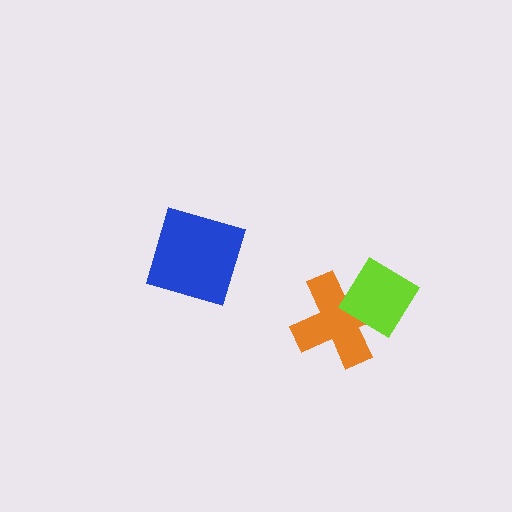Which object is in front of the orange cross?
The lime diamond is in front of the orange cross.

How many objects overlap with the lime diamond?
1 object overlaps with the lime diamond.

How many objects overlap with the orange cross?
1 object overlaps with the orange cross.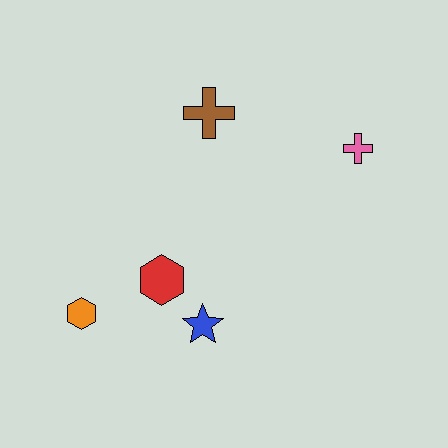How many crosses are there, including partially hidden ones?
There are 2 crosses.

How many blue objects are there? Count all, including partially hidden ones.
There is 1 blue object.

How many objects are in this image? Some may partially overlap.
There are 5 objects.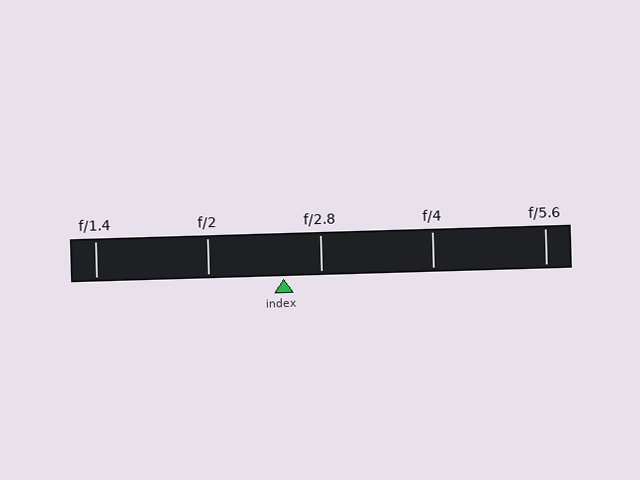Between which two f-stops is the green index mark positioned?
The index mark is between f/2 and f/2.8.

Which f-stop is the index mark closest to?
The index mark is closest to f/2.8.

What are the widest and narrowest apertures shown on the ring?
The widest aperture shown is f/1.4 and the narrowest is f/5.6.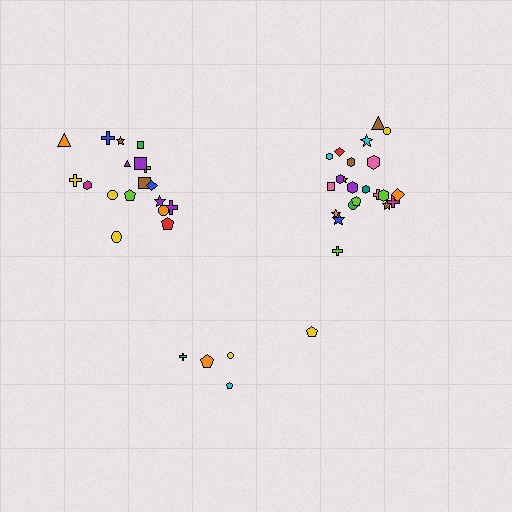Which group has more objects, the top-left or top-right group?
The top-right group.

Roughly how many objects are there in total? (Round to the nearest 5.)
Roughly 45 objects in total.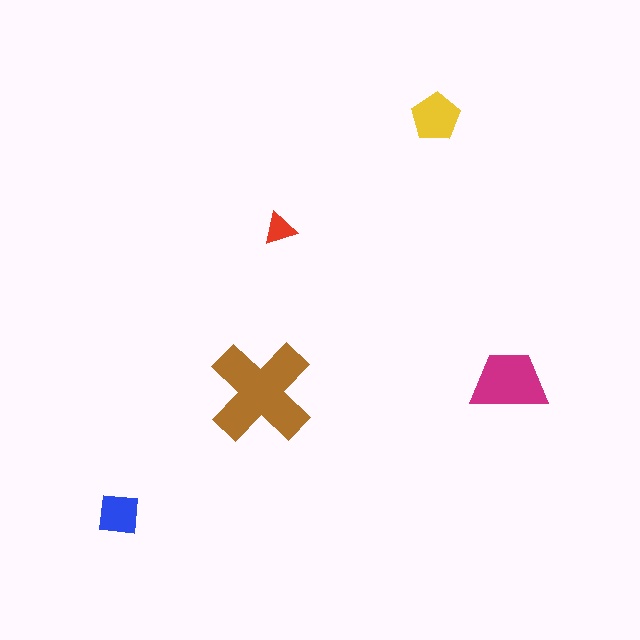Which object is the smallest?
The red triangle.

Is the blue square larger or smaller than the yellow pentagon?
Smaller.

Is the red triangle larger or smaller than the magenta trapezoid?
Smaller.